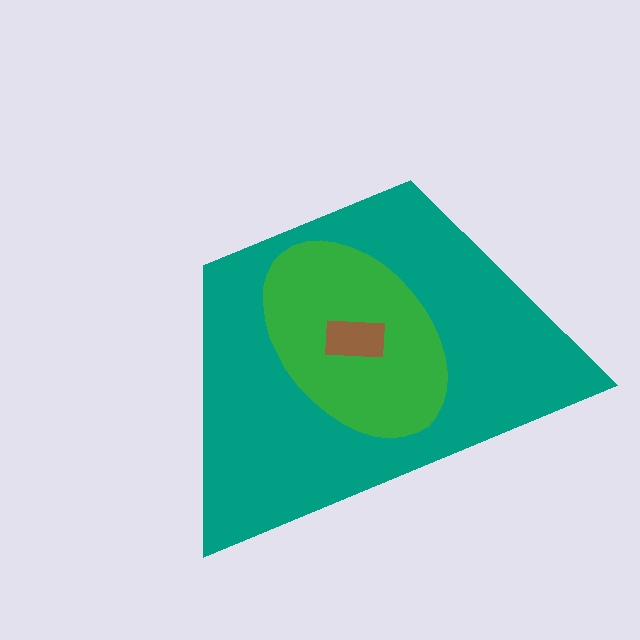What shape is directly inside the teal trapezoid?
The green ellipse.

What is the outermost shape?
The teal trapezoid.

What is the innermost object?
The brown rectangle.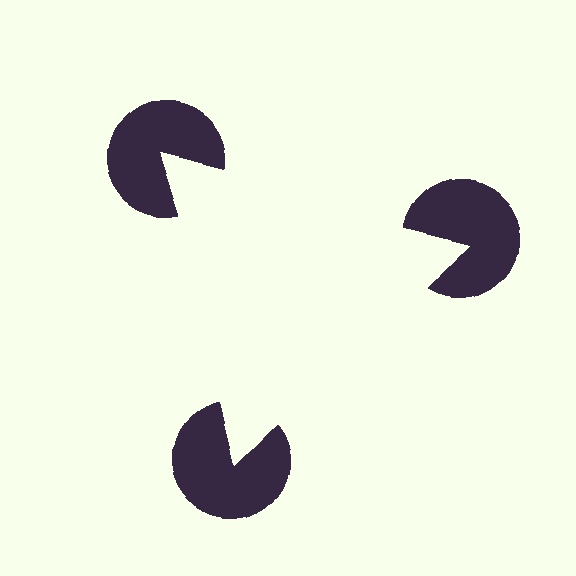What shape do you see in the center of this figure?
An illusory triangle — its edges are inferred from the aligned wedge cuts in the pac-man discs, not physically drawn.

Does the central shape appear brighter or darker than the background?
It typically appears slightly brighter than the background, even though no actual brightness change is drawn.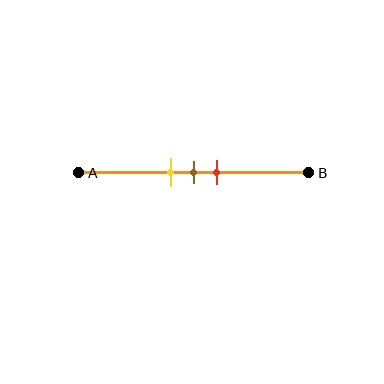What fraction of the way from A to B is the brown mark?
The brown mark is approximately 50% (0.5) of the way from A to B.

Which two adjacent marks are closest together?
The yellow and brown marks are the closest adjacent pair.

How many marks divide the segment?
There are 3 marks dividing the segment.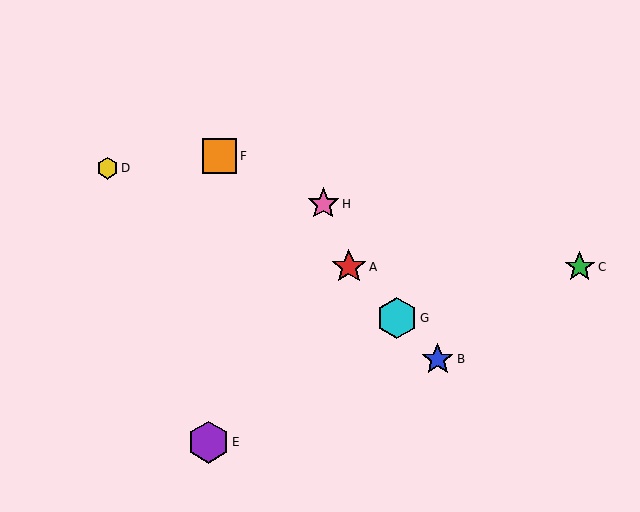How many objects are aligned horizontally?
2 objects (A, C) are aligned horizontally.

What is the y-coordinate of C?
Object C is at y≈267.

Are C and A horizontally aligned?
Yes, both are at y≈267.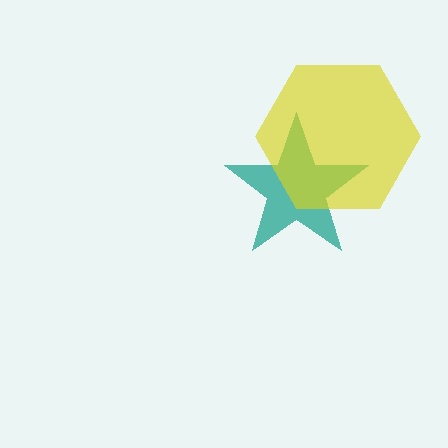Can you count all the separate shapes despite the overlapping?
Yes, there are 2 separate shapes.